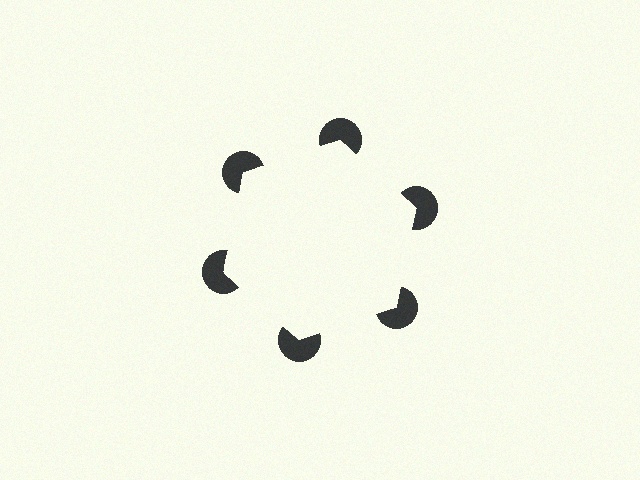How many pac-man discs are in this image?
There are 6 — one at each vertex of the illusory hexagon.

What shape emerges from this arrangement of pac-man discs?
An illusory hexagon — its edges are inferred from the aligned wedge cuts in the pac-man discs, not physically drawn.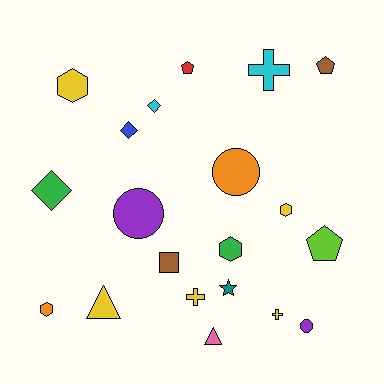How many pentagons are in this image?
There are 3 pentagons.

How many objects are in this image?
There are 20 objects.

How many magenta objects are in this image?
There are no magenta objects.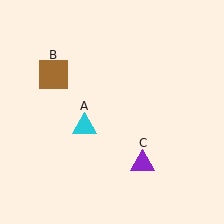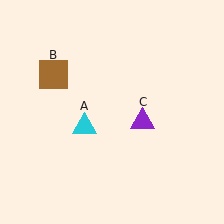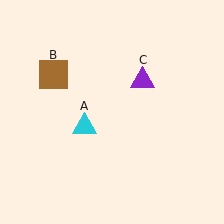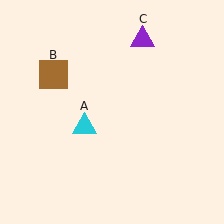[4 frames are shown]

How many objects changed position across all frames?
1 object changed position: purple triangle (object C).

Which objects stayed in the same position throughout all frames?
Cyan triangle (object A) and brown square (object B) remained stationary.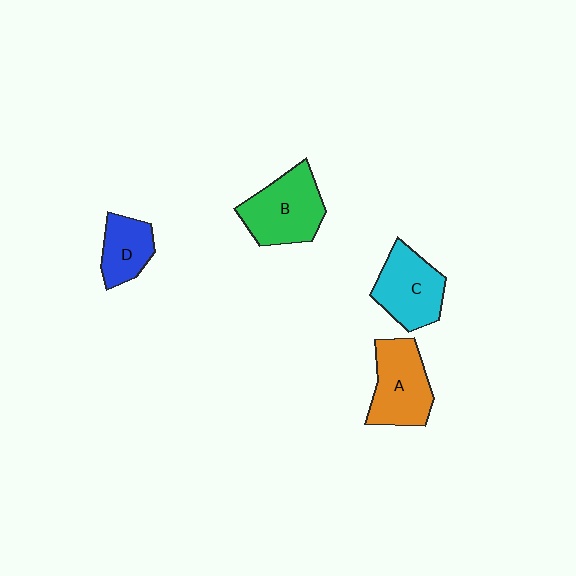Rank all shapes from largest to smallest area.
From largest to smallest: B (green), A (orange), C (cyan), D (blue).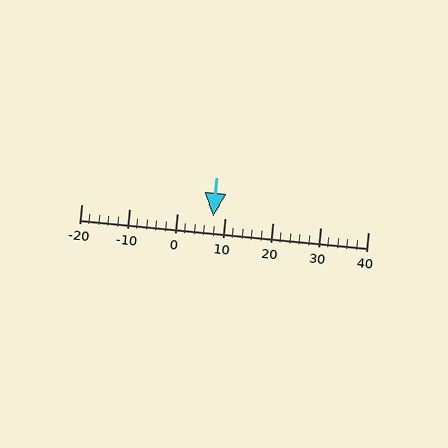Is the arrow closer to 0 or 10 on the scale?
The arrow is closer to 10.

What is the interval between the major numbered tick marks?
The major tick marks are spaced 10 units apart.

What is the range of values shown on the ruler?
The ruler shows values from -20 to 40.